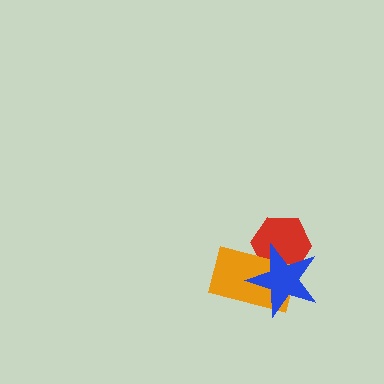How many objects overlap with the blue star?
2 objects overlap with the blue star.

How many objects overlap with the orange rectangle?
2 objects overlap with the orange rectangle.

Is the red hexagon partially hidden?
Yes, it is partially covered by another shape.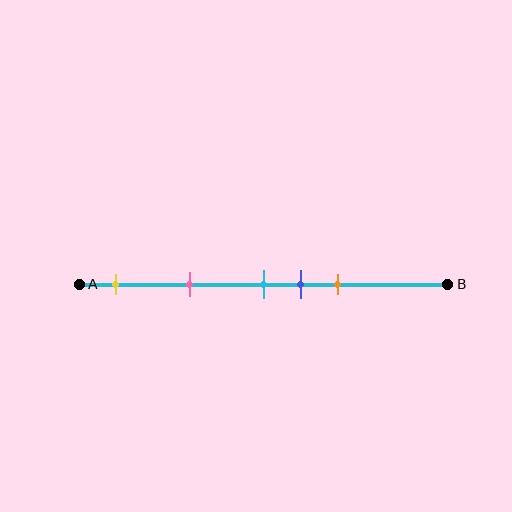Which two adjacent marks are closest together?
The cyan and blue marks are the closest adjacent pair.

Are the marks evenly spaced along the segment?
No, the marks are not evenly spaced.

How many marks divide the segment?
There are 5 marks dividing the segment.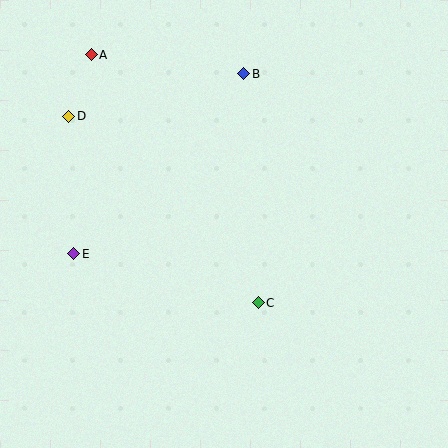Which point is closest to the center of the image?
Point C at (258, 303) is closest to the center.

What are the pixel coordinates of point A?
Point A is at (91, 55).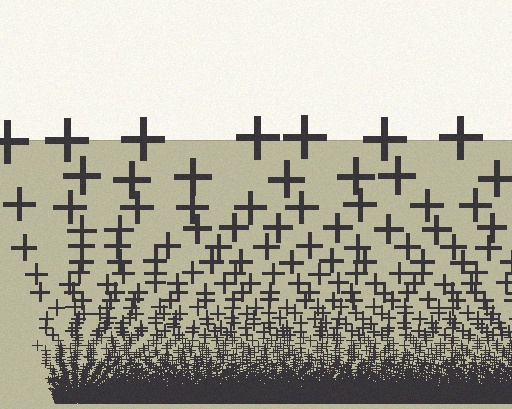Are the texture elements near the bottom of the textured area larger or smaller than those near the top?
Smaller. The gradient is inverted — elements near the bottom are smaller and denser.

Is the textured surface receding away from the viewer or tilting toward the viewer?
The surface appears to tilt toward the viewer. Texture elements get larger and sparser toward the top.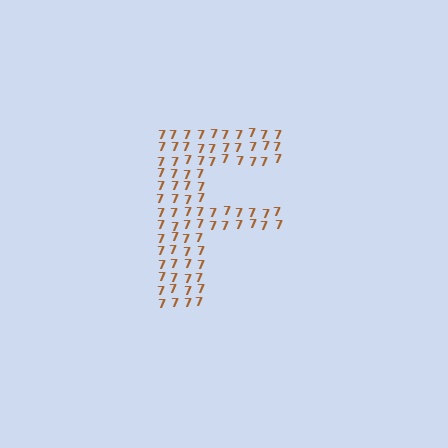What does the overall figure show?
The overall figure shows the letter F.